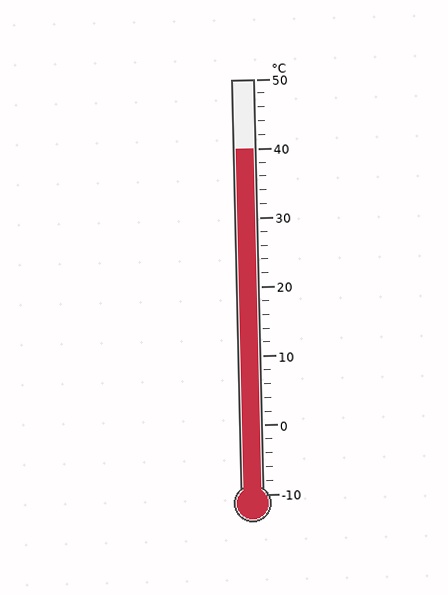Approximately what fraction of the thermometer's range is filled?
The thermometer is filled to approximately 85% of its range.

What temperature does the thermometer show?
The thermometer shows approximately 40°C.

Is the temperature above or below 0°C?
The temperature is above 0°C.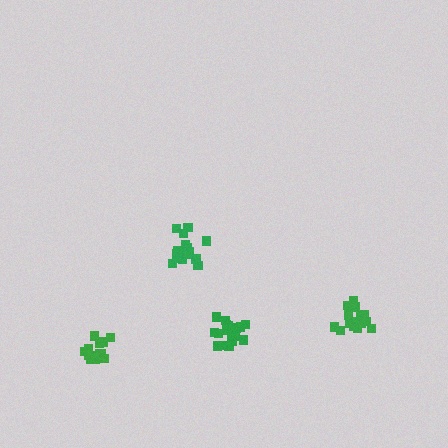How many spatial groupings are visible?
There are 4 spatial groupings.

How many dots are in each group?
Group 1: 18 dots, Group 2: 17 dots, Group 3: 16 dots, Group 4: 15 dots (66 total).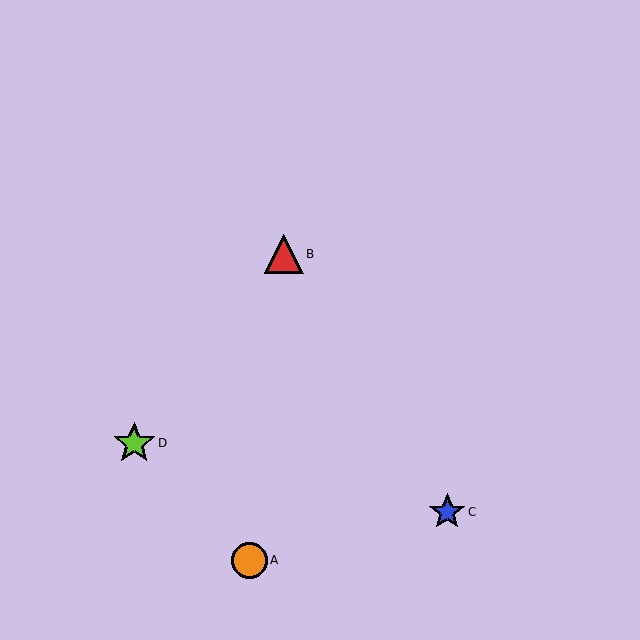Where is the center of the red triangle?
The center of the red triangle is at (284, 254).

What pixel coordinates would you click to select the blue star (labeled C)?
Click at (447, 512) to select the blue star C.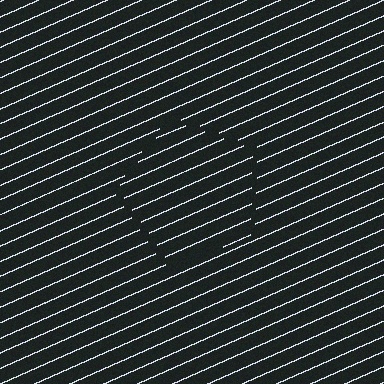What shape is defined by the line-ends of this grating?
An illusory pentagon. The interior of the shape contains the same grating, shifted by half a period — the contour is defined by the phase discontinuity where line-ends from the inner and outer gratings abut.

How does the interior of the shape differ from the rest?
The interior of the shape contains the same grating, shifted by half a period — the contour is defined by the phase discontinuity where line-ends from the inner and outer gratings abut.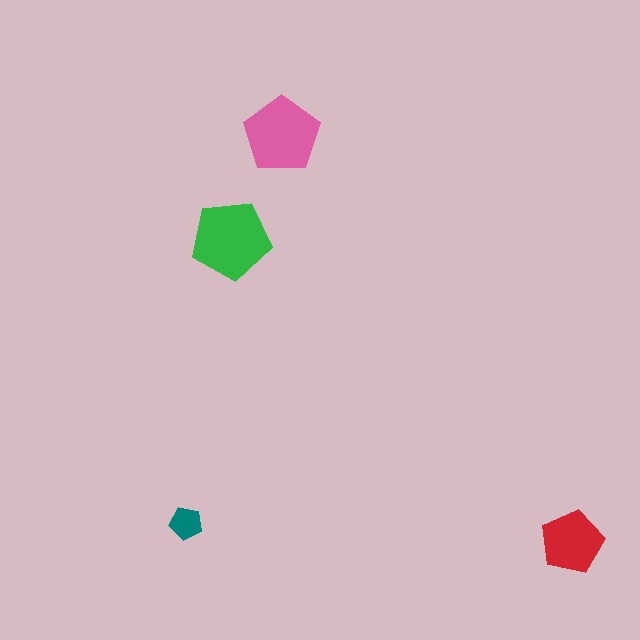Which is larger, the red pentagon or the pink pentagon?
The pink one.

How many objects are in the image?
There are 4 objects in the image.